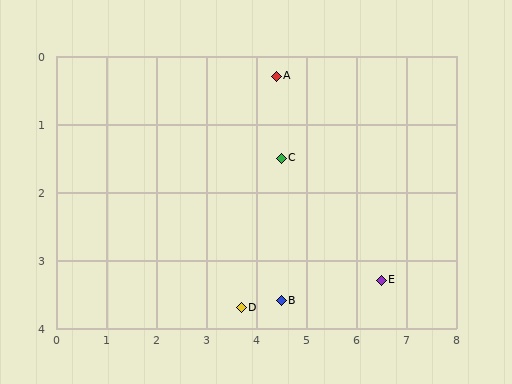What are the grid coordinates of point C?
Point C is at approximately (4.5, 1.5).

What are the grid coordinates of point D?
Point D is at approximately (3.7, 3.7).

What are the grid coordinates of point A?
Point A is at approximately (4.4, 0.3).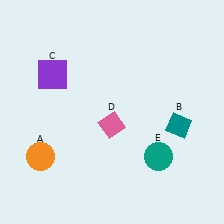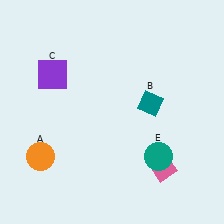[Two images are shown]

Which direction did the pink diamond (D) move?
The pink diamond (D) moved right.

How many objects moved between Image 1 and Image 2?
2 objects moved between the two images.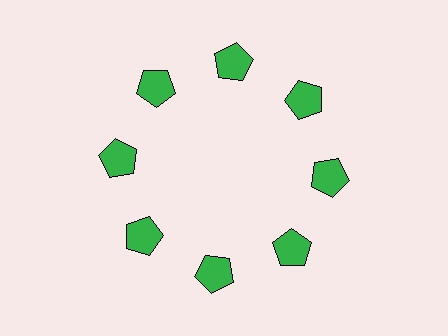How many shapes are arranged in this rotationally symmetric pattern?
There are 8 shapes, arranged in 8 groups of 1.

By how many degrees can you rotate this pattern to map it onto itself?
The pattern maps onto itself every 45 degrees of rotation.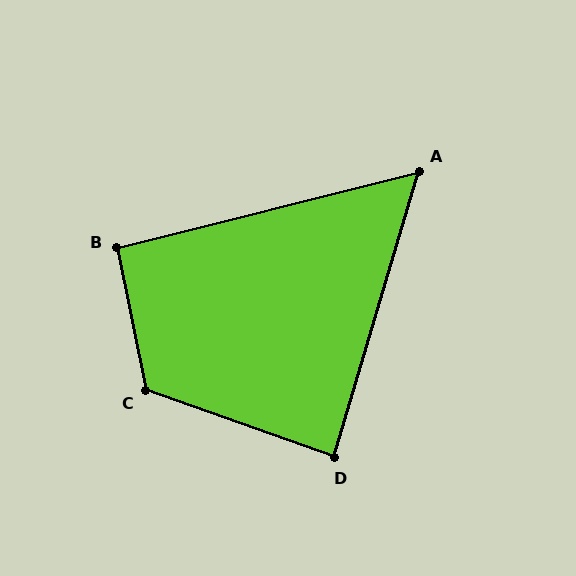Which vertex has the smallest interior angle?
A, at approximately 59 degrees.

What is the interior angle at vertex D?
Approximately 87 degrees (approximately right).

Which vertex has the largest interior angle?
C, at approximately 121 degrees.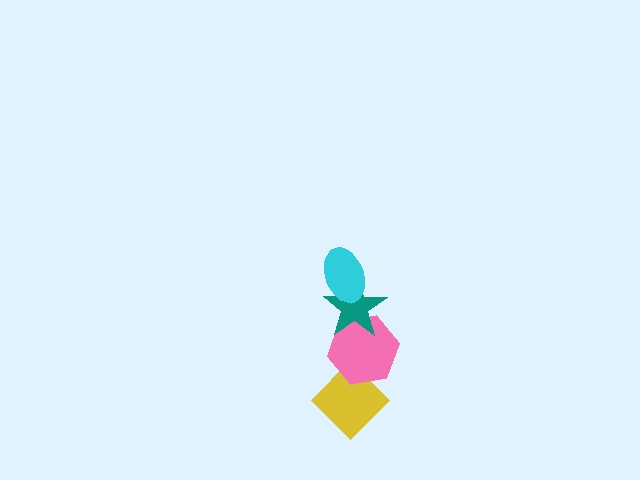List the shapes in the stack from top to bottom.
From top to bottom: the cyan ellipse, the teal star, the pink hexagon, the yellow diamond.